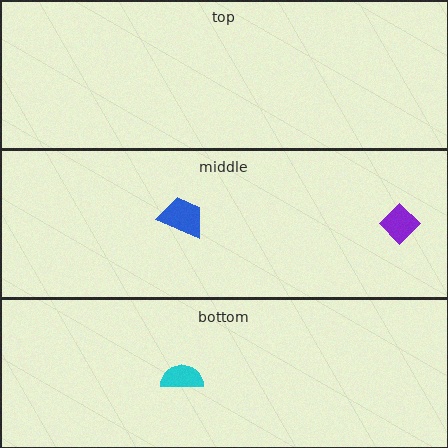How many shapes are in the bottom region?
1.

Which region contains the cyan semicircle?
The bottom region.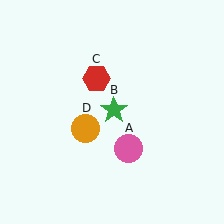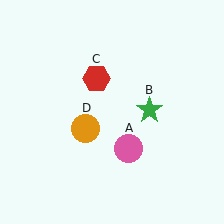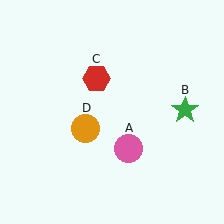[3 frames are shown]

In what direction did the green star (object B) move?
The green star (object B) moved right.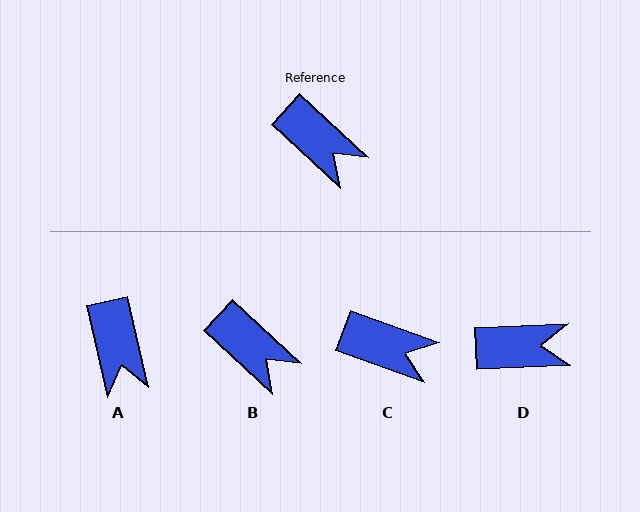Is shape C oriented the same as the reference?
No, it is off by about 23 degrees.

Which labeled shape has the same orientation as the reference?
B.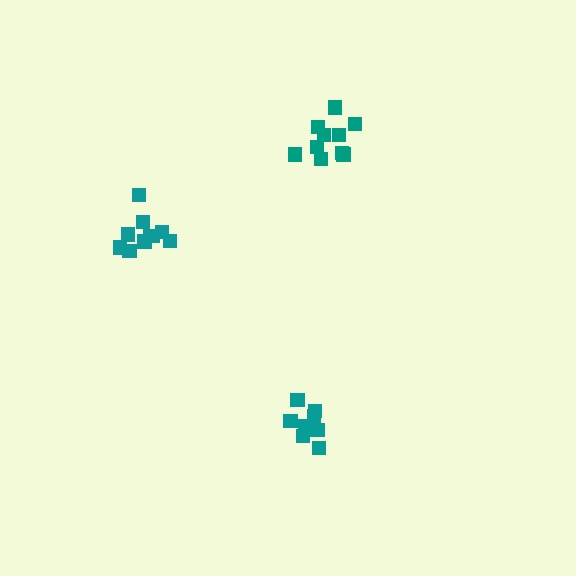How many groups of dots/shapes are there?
There are 3 groups.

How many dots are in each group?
Group 1: 9 dots, Group 2: 10 dots, Group 3: 10 dots (29 total).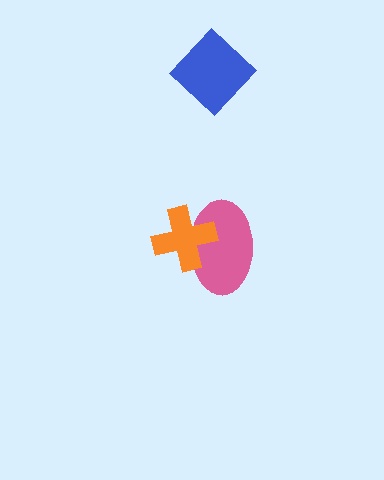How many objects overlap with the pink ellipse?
1 object overlaps with the pink ellipse.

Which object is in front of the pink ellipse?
The orange cross is in front of the pink ellipse.